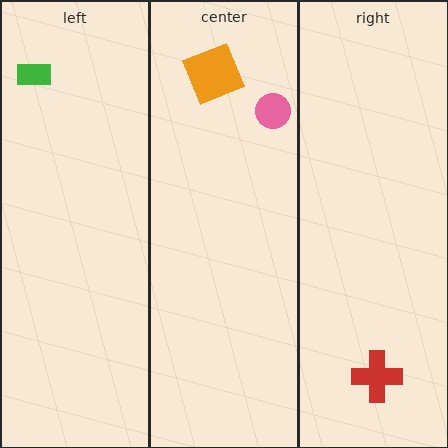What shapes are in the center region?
The orange square, the pink circle.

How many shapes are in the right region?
1.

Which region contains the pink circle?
The center region.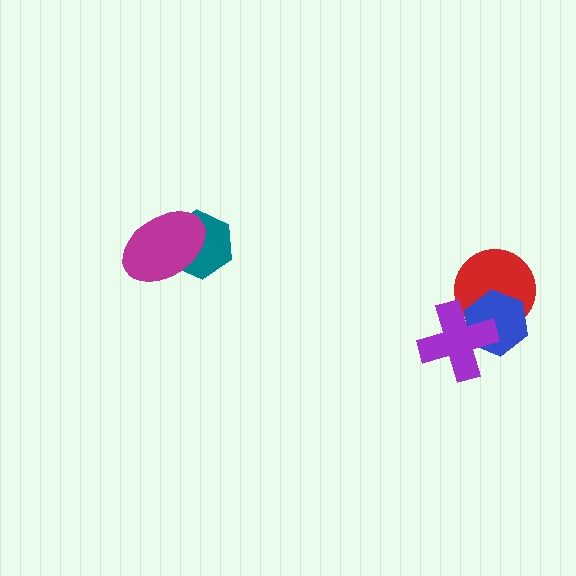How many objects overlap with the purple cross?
2 objects overlap with the purple cross.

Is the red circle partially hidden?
Yes, it is partially covered by another shape.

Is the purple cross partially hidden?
No, no other shape covers it.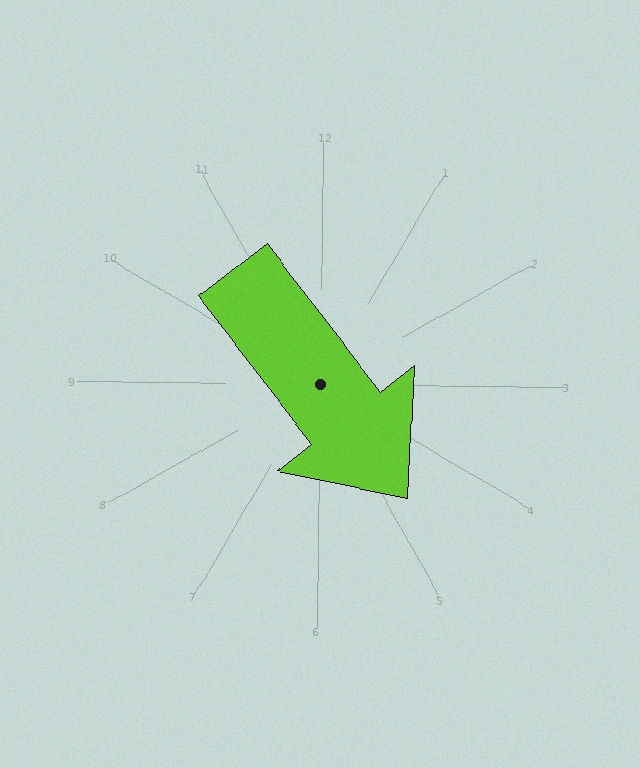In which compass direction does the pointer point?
Southeast.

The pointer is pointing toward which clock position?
Roughly 5 o'clock.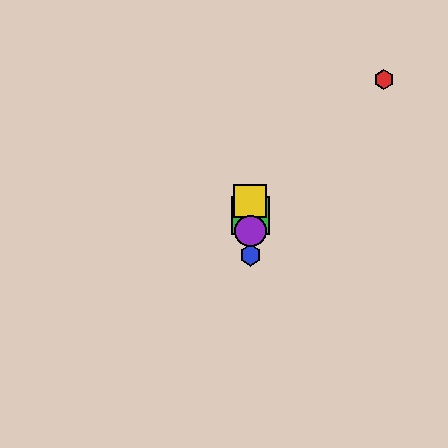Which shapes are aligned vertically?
The blue hexagon, the green square, the yellow square, the purple circle are aligned vertically.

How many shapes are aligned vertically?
4 shapes (the blue hexagon, the green square, the yellow square, the purple circle) are aligned vertically.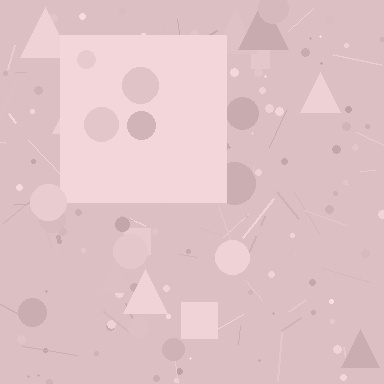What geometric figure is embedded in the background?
A square is embedded in the background.